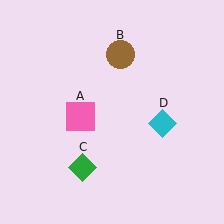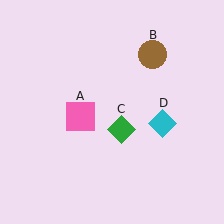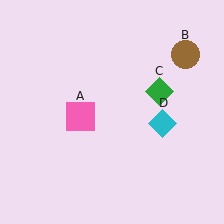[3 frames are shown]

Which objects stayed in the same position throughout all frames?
Pink square (object A) and cyan diamond (object D) remained stationary.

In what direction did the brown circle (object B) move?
The brown circle (object B) moved right.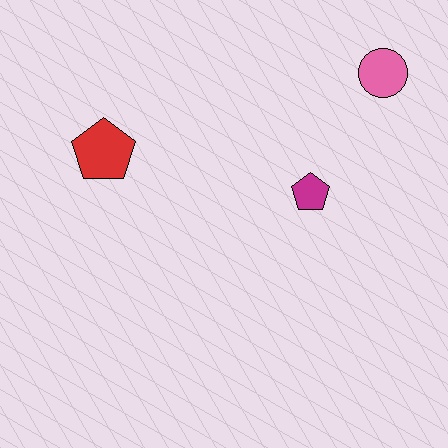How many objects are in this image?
There are 3 objects.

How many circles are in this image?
There is 1 circle.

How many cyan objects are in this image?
There are no cyan objects.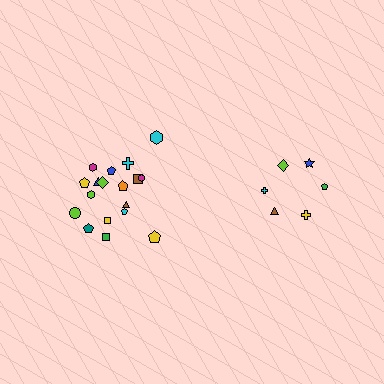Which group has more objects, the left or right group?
The left group.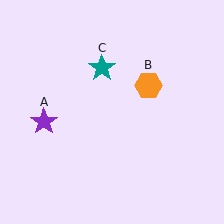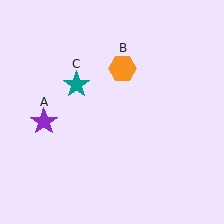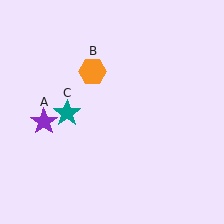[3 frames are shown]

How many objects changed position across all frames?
2 objects changed position: orange hexagon (object B), teal star (object C).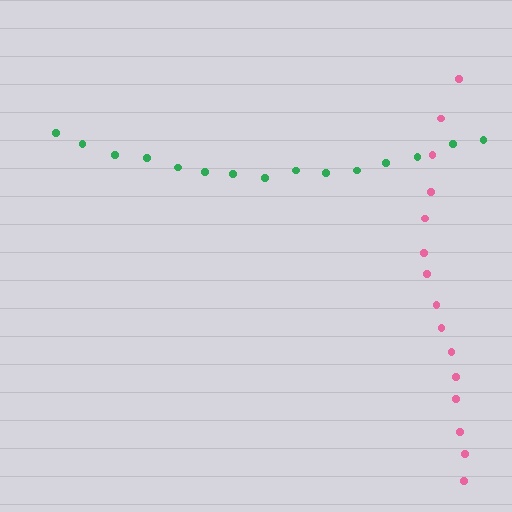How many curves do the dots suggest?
There are 2 distinct paths.